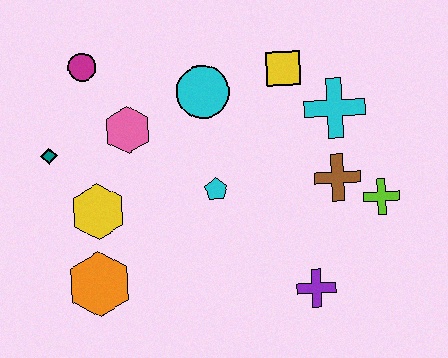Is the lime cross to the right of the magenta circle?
Yes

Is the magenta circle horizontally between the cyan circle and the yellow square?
No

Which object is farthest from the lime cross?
The teal diamond is farthest from the lime cross.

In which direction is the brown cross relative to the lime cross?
The brown cross is to the left of the lime cross.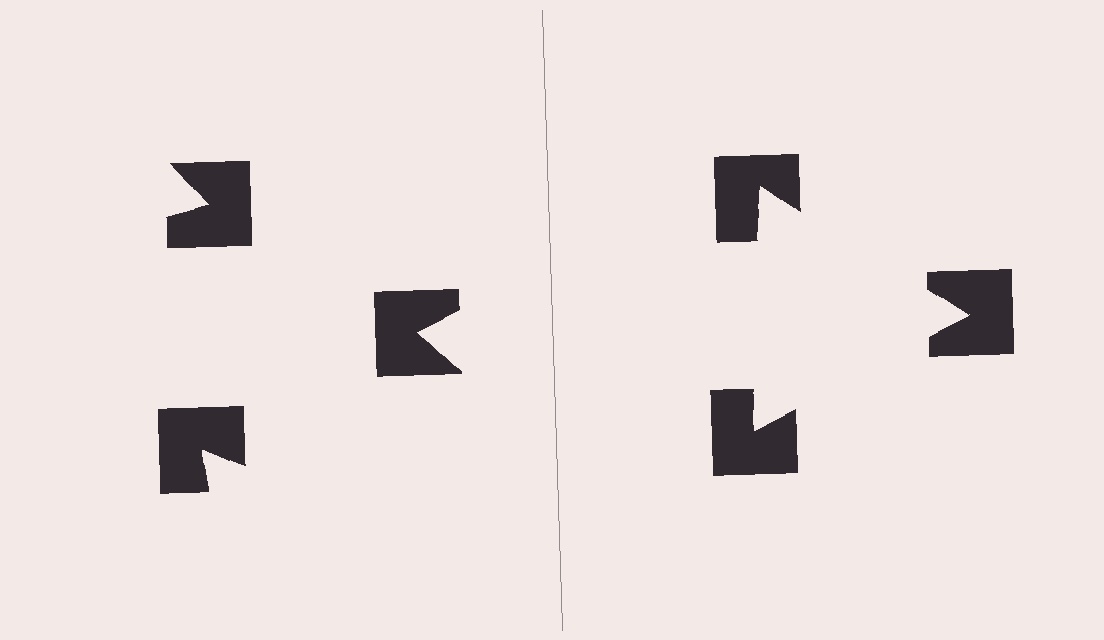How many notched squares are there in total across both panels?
6 — 3 on each side.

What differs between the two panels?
The notched squares are positioned identically on both sides; only the wedge orientations differ. On the right they align to a triangle; on the left they are misaligned.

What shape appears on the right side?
An illusory triangle.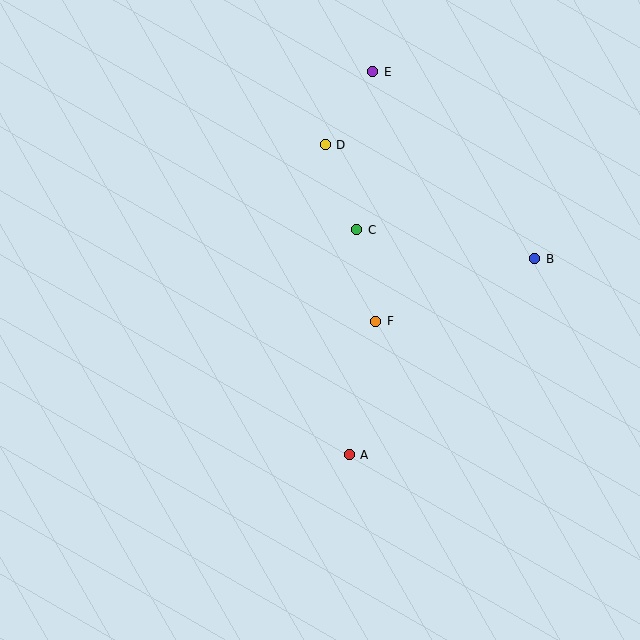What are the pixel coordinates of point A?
Point A is at (349, 455).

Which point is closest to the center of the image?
Point F at (376, 321) is closest to the center.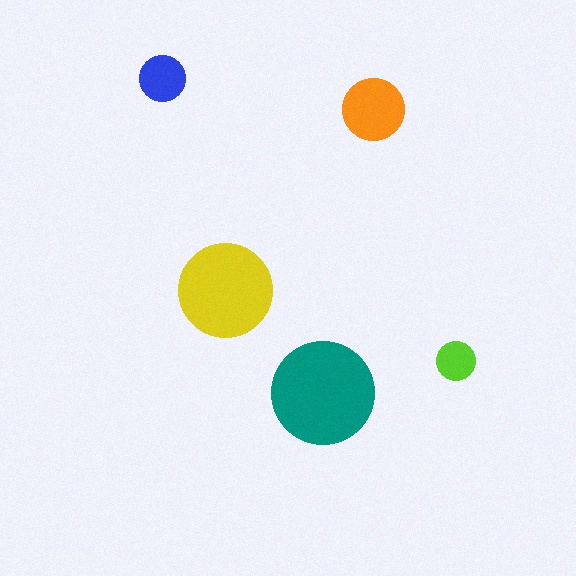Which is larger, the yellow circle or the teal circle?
The teal one.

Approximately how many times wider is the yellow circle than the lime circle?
About 2.5 times wider.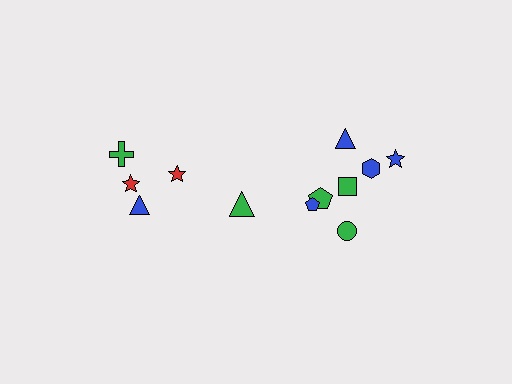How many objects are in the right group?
There are 7 objects.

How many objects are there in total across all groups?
There are 12 objects.